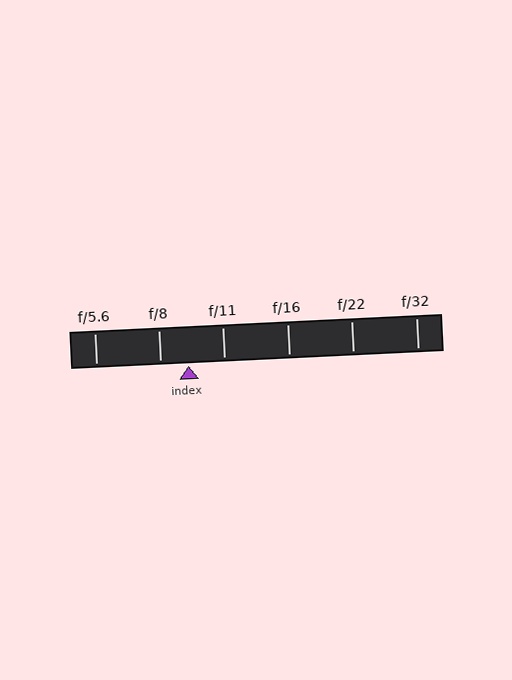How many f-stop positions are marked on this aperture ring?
There are 6 f-stop positions marked.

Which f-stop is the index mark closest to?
The index mark is closest to f/8.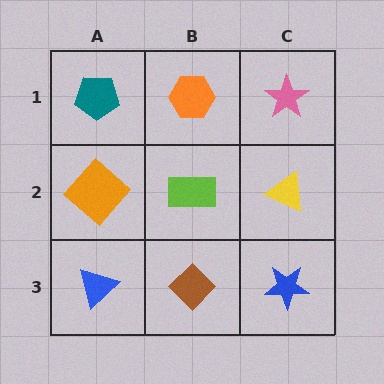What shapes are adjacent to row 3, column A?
An orange diamond (row 2, column A), a brown diamond (row 3, column B).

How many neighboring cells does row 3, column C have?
2.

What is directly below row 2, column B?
A brown diamond.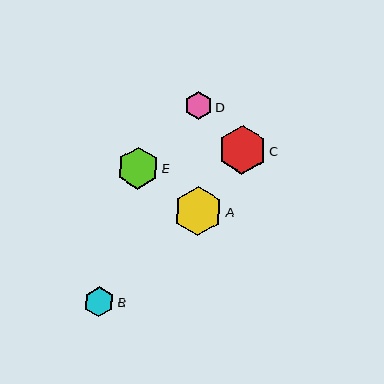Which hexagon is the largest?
Hexagon A is the largest with a size of approximately 49 pixels.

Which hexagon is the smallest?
Hexagon D is the smallest with a size of approximately 28 pixels.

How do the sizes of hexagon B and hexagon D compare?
Hexagon B and hexagon D are approximately the same size.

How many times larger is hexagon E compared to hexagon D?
Hexagon E is approximately 1.5 times the size of hexagon D.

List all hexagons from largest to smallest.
From largest to smallest: A, C, E, B, D.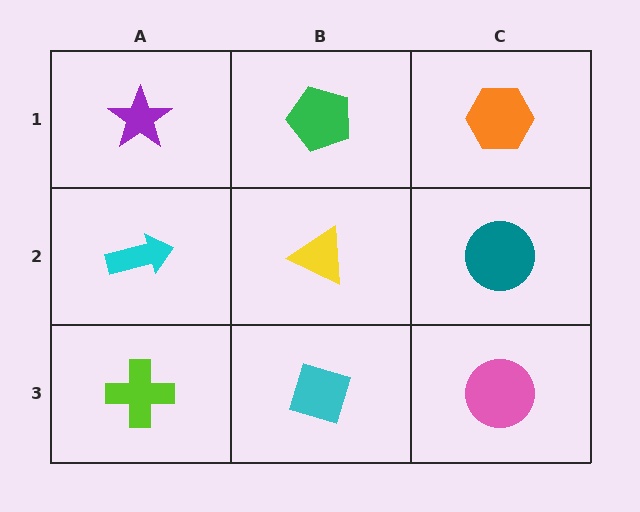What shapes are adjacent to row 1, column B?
A yellow triangle (row 2, column B), a purple star (row 1, column A), an orange hexagon (row 1, column C).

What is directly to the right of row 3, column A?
A cyan diamond.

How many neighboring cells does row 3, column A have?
2.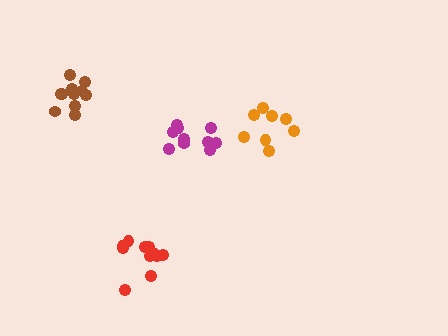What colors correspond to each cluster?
The clusters are colored: magenta, red, orange, brown.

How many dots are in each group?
Group 1: 10 dots, Group 2: 11 dots, Group 3: 8 dots, Group 4: 11 dots (40 total).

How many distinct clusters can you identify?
There are 4 distinct clusters.